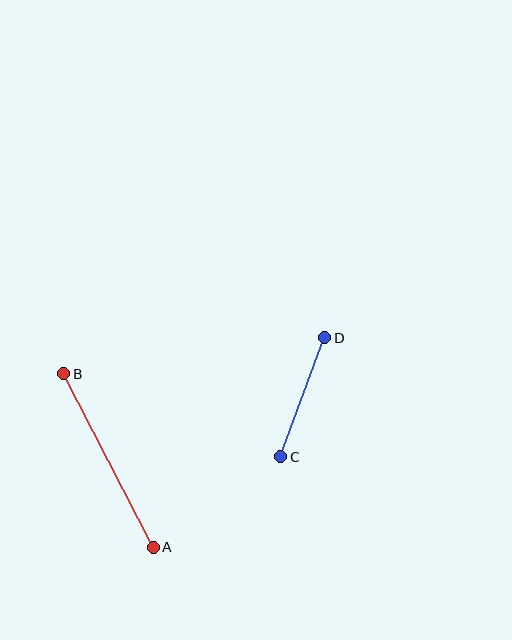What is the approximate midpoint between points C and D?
The midpoint is at approximately (303, 397) pixels.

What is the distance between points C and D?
The distance is approximately 127 pixels.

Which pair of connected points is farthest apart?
Points A and B are farthest apart.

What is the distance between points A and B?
The distance is approximately 195 pixels.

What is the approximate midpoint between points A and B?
The midpoint is at approximately (108, 460) pixels.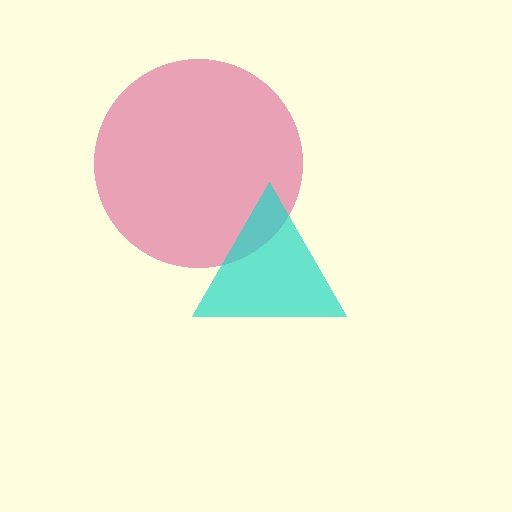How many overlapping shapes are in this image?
There are 2 overlapping shapes in the image.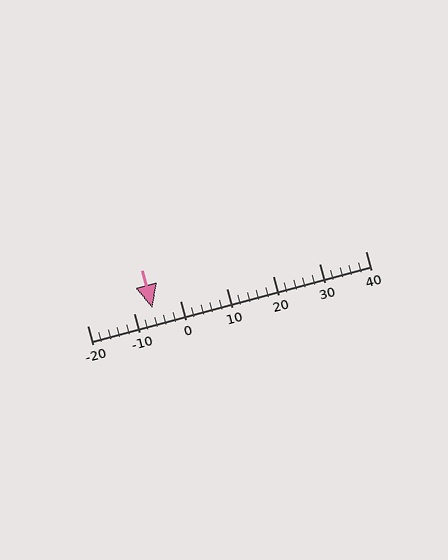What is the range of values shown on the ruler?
The ruler shows values from -20 to 40.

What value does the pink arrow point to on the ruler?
The pink arrow points to approximately -6.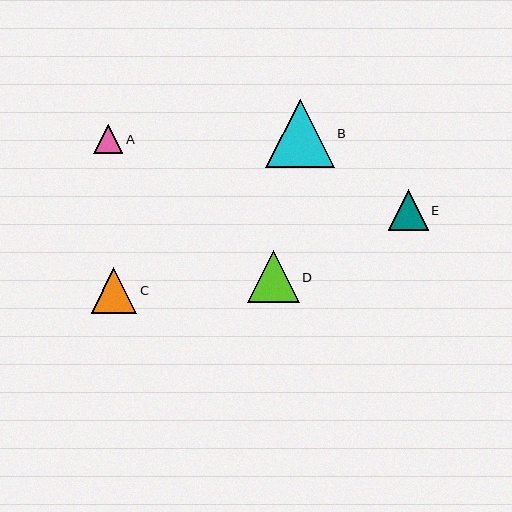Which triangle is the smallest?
Triangle A is the smallest with a size of approximately 29 pixels.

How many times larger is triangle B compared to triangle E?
Triangle B is approximately 1.7 times the size of triangle E.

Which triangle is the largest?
Triangle B is the largest with a size of approximately 69 pixels.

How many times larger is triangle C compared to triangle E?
Triangle C is approximately 1.1 times the size of triangle E.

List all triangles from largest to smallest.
From largest to smallest: B, D, C, E, A.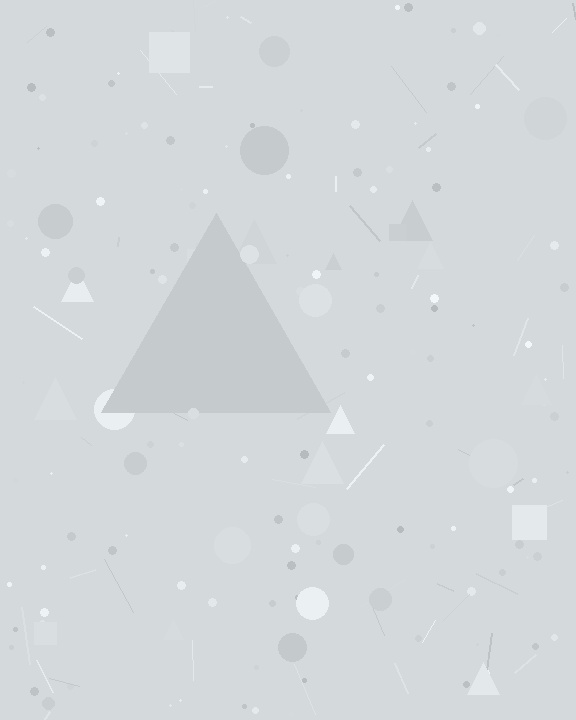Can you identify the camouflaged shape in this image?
The camouflaged shape is a triangle.